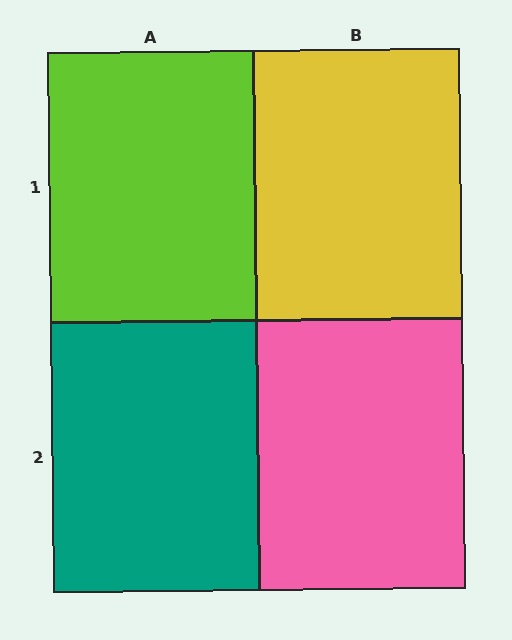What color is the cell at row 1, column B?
Yellow.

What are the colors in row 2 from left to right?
Teal, pink.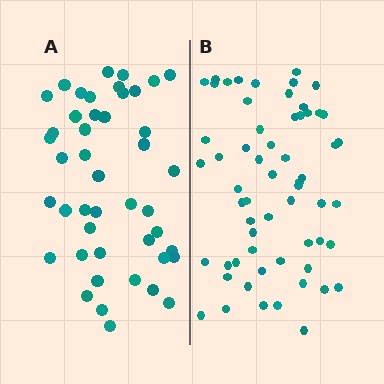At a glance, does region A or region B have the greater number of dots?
Region B (the right region) has more dots.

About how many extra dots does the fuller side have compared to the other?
Region B has approximately 15 more dots than region A.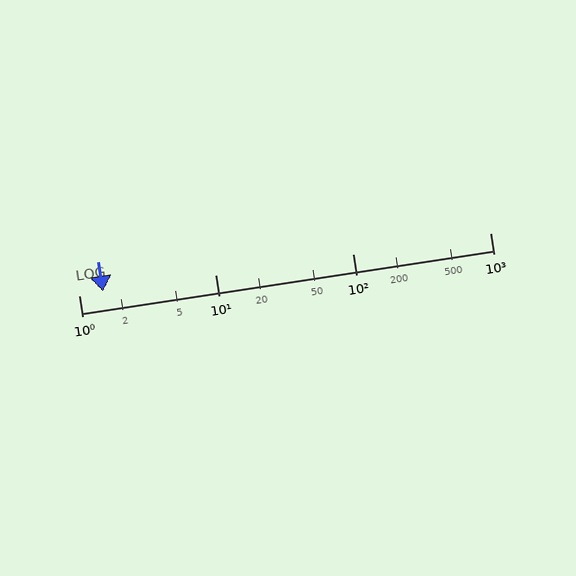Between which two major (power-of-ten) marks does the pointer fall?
The pointer is between 1 and 10.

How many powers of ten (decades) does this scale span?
The scale spans 3 decades, from 1 to 1000.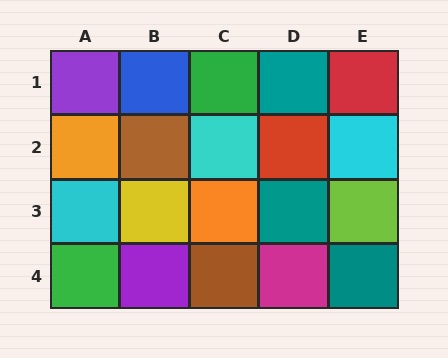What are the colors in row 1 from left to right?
Purple, blue, green, teal, red.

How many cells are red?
2 cells are red.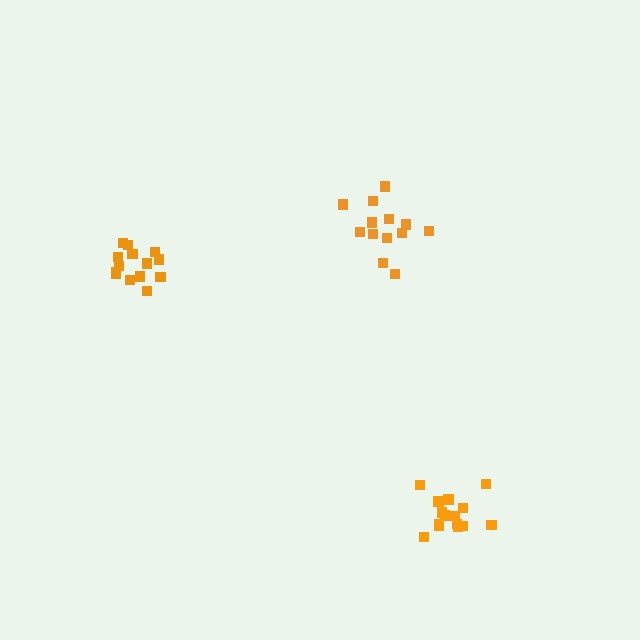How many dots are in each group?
Group 1: 14 dots, Group 2: 13 dots, Group 3: 15 dots (42 total).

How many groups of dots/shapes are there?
There are 3 groups.